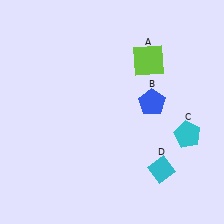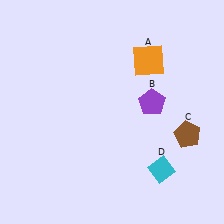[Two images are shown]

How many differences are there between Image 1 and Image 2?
There are 3 differences between the two images.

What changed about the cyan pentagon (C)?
In Image 1, C is cyan. In Image 2, it changed to brown.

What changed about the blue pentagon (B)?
In Image 1, B is blue. In Image 2, it changed to purple.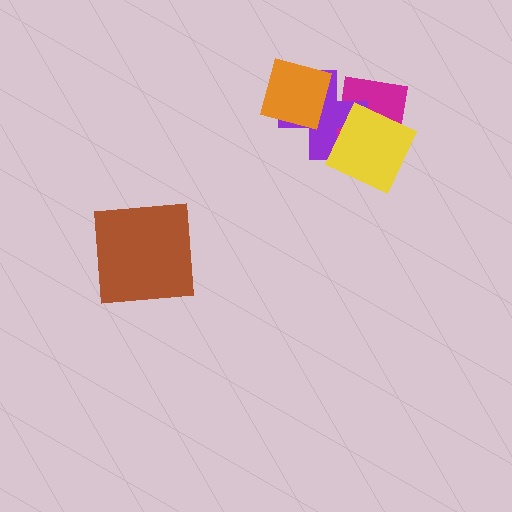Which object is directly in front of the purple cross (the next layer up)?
The yellow diamond is directly in front of the purple cross.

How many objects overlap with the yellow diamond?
2 objects overlap with the yellow diamond.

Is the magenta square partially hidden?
Yes, it is partially covered by another shape.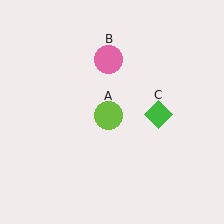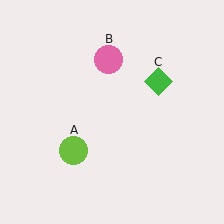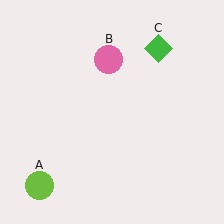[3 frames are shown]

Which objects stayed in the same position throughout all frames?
Pink circle (object B) remained stationary.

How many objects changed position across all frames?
2 objects changed position: lime circle (object A), green diamond (object C).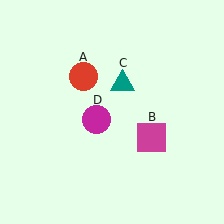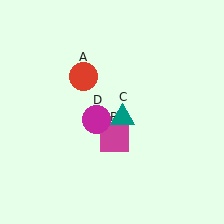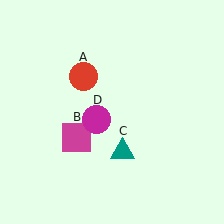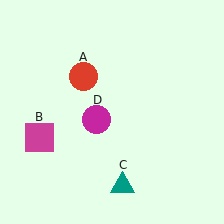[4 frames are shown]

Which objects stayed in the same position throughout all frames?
Red circle (object A) and magenta circle (object D) remained stationary.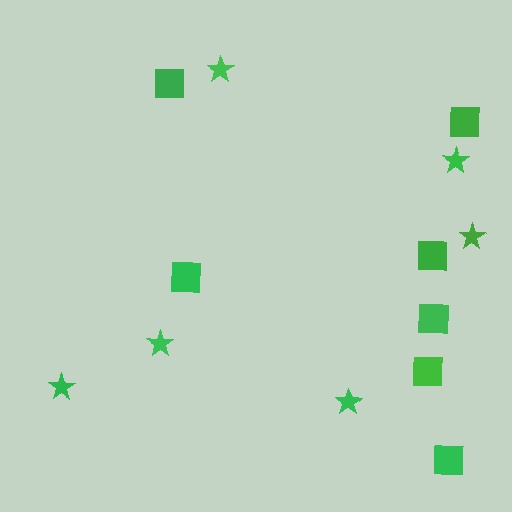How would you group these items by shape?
There are 2 groups: one group of stars (6) and one group of squares (7).